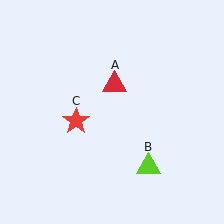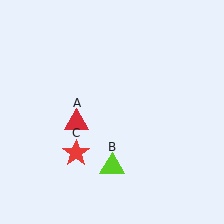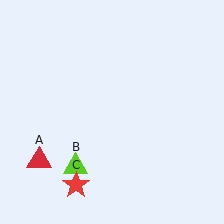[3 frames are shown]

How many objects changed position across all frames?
3 objects changed position: red triangle (object A), lime triangle (object B), red star (object C).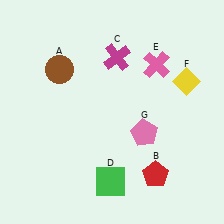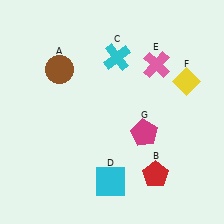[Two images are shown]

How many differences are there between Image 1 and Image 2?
There are 3 differences between the two images.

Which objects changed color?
C changed from magenta to cyan. D changed from green to cyan. G changed from pink to magenta.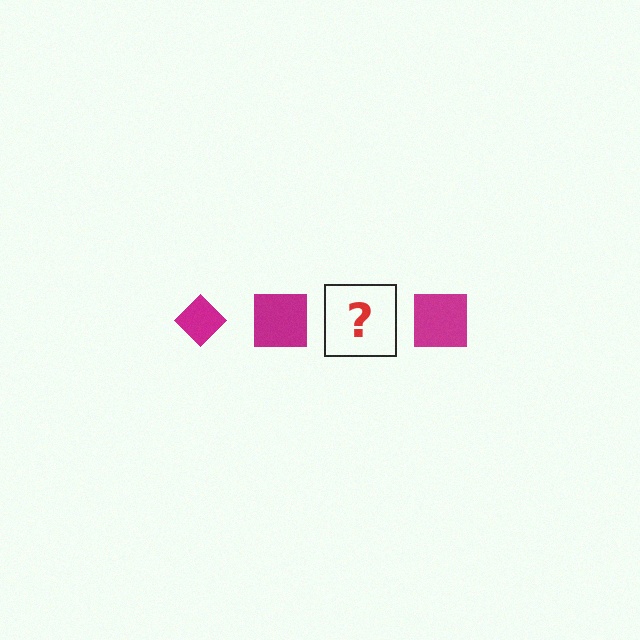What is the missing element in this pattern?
The missing element is a magenta diamond.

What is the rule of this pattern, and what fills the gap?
The rule is that the pattern cycles through diamond, square shapes in magenta. The gap should be filled with a magenta diamond.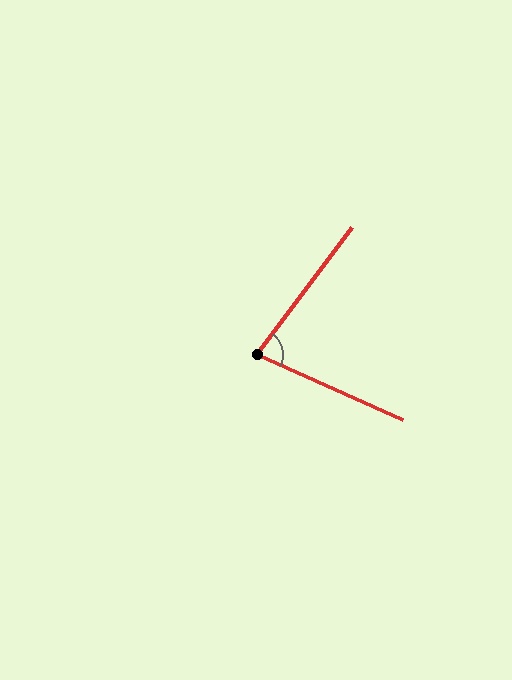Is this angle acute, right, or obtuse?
It is acute.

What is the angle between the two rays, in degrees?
Approximately 77 degrees.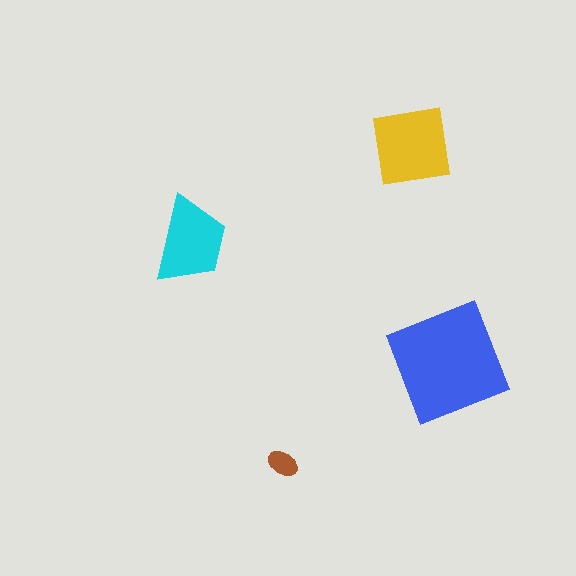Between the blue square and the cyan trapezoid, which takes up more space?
The blue square.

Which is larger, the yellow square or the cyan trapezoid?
The yellow square.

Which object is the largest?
The blue square.